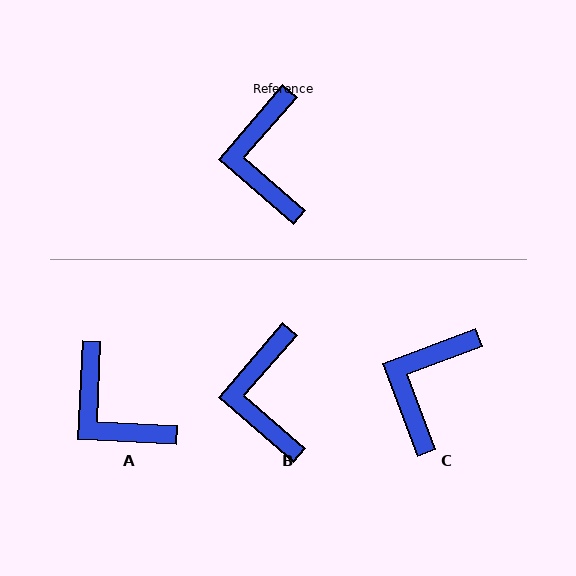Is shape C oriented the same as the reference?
No, it is off by about 28 degrees.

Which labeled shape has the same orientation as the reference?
B.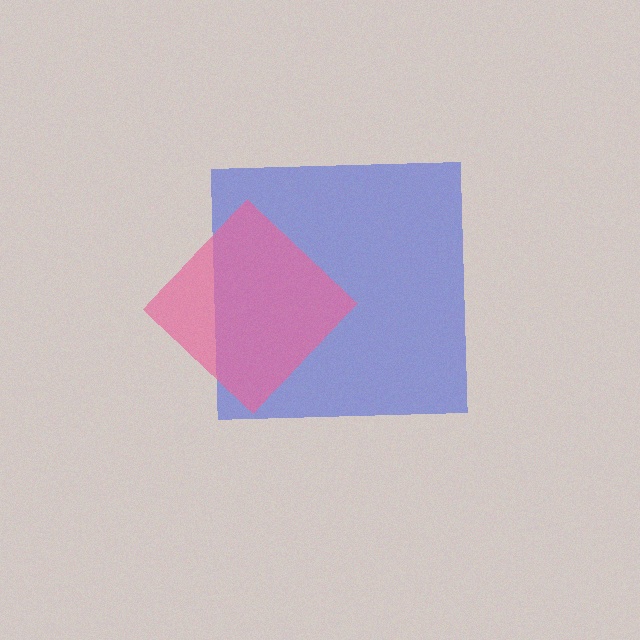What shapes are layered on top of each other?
The layered shapes are: a blue square, a pink diamond.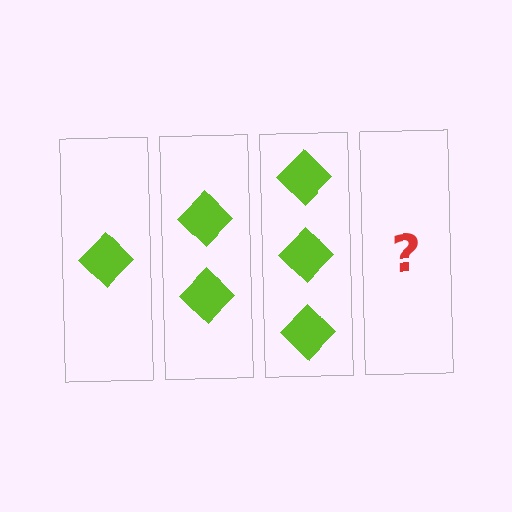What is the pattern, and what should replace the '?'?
The pattern is that each step adds one more diamond. The '?' should be 4 diamonds.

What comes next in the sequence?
The next element should be 4 diamonds.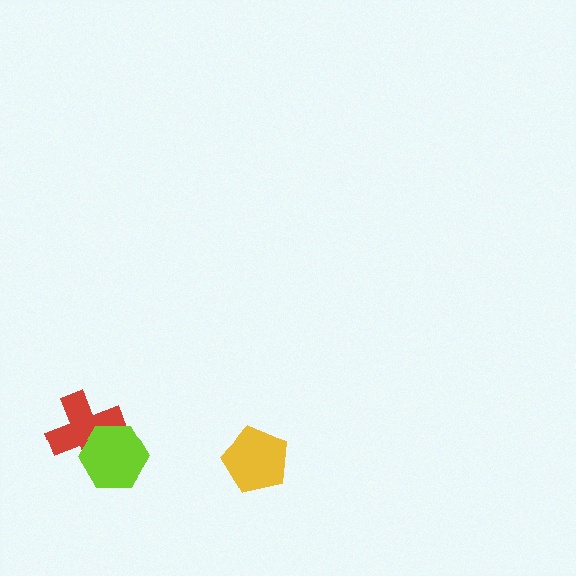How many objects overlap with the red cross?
1 object overlaps with the red cross.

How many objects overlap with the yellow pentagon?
0 objects overlap with the yellow pentagon.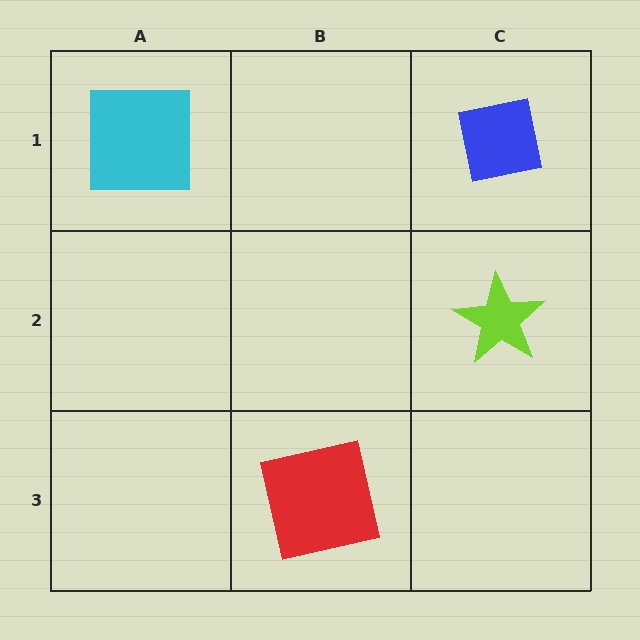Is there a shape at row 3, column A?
No, that cell is empty.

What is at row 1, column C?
A blue square.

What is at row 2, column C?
A lime star.